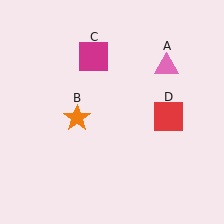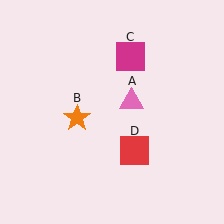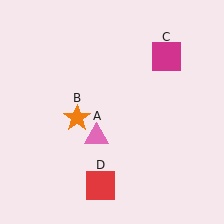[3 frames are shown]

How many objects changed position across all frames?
3 objects changed position: pink triangle (object A), magenta square (object C), red square (object D).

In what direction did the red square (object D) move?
The red square (object D) moved down and to the left.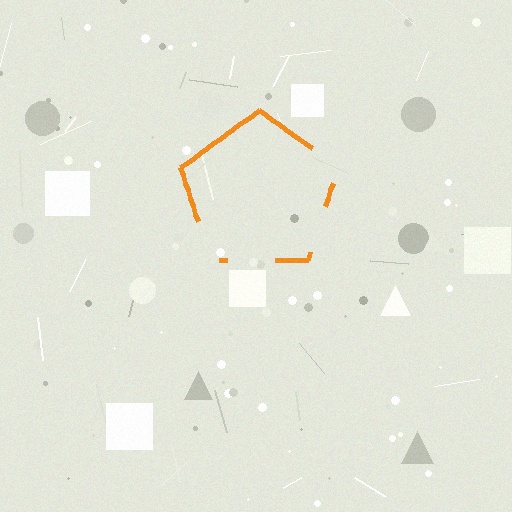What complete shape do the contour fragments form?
The contour fragments form a pentagon.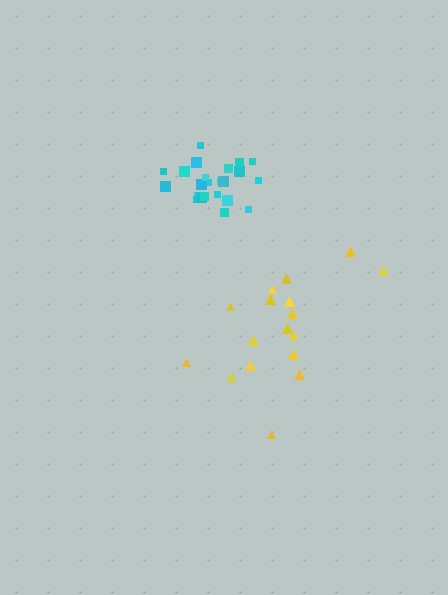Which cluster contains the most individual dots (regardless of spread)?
Cyan (23).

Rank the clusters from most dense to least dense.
cyan, yellow.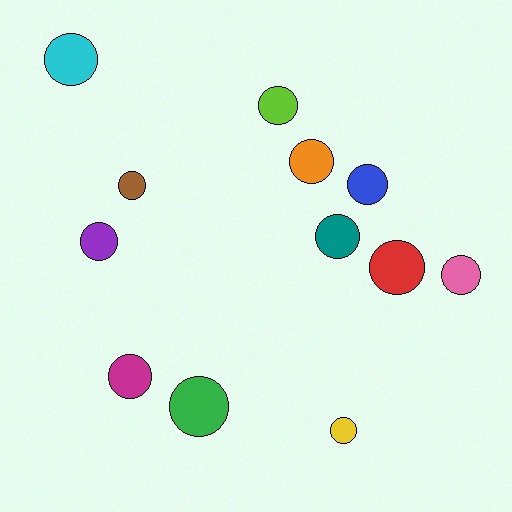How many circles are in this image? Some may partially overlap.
There are 12 circles.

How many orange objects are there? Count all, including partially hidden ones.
There is 1 orange object.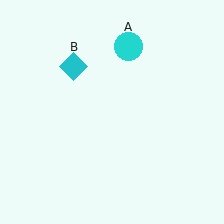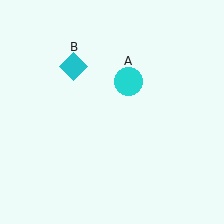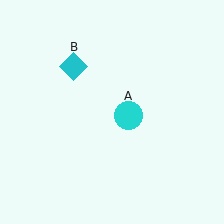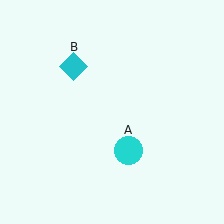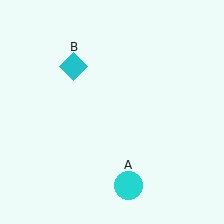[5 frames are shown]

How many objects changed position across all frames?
1 object changed position: cyan circle (object A).